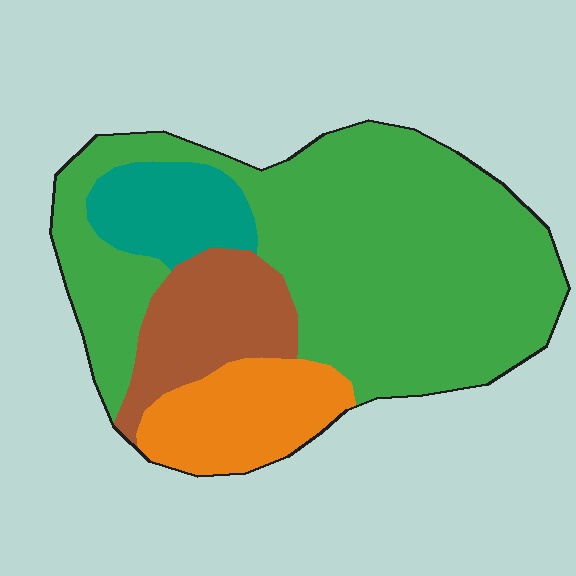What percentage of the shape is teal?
Teal covers around 10% of the shape.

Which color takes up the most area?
Green, at roughly 60%.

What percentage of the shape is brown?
Brown takes up about one eighth (1/8) of the shape.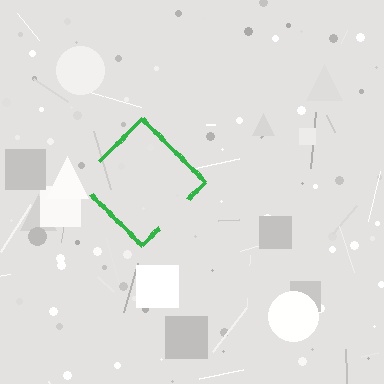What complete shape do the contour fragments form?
The contour fragments form a diamond.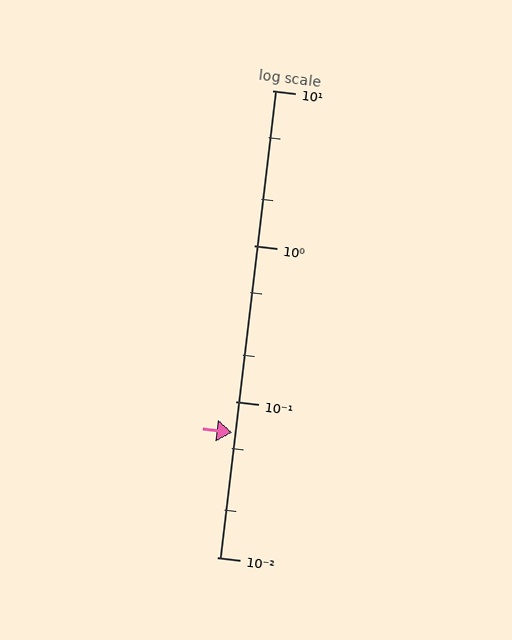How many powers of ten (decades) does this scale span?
The scale spans 3 decades, from 0.01 to 10.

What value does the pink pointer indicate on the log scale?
The pointer indicates approximately 0.063.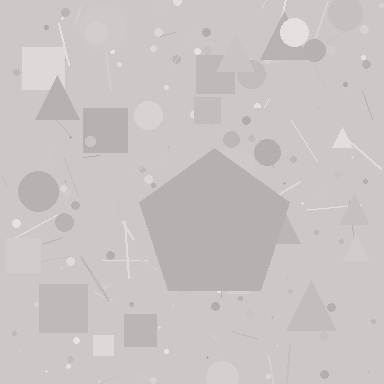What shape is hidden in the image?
A pentagon is hidden in the image.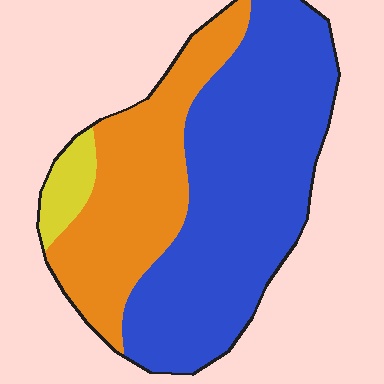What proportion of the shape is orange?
Orange takes up between a quarter and a half of the shape.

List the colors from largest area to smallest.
From largest to smallest: blue, orange, yellow.